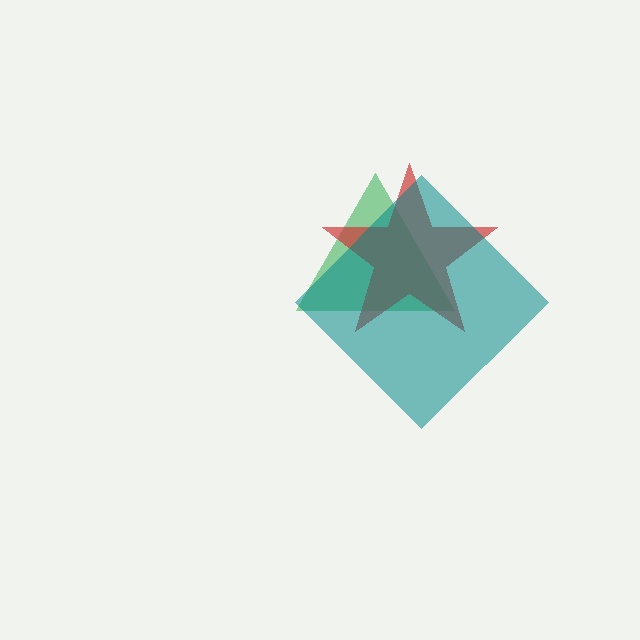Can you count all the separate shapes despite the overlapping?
Yes, there are 3 separate shapes.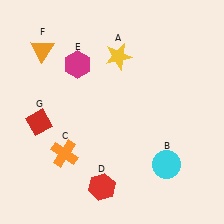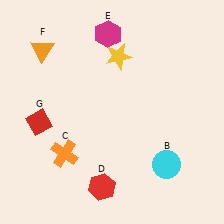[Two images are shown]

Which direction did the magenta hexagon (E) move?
The magenta hexagon (E) moved up.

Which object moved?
The magenta hexagon (E) moved up.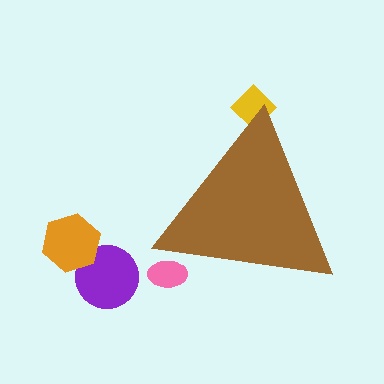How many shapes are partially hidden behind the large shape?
2 shapes are partially hidden.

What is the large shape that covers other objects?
A brown triangle.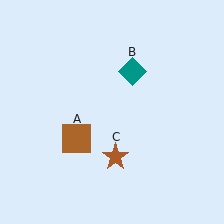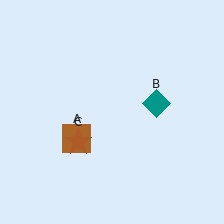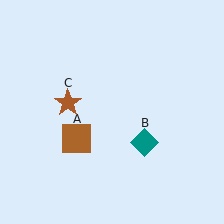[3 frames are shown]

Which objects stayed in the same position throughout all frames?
Brown square (object A) remained stationary.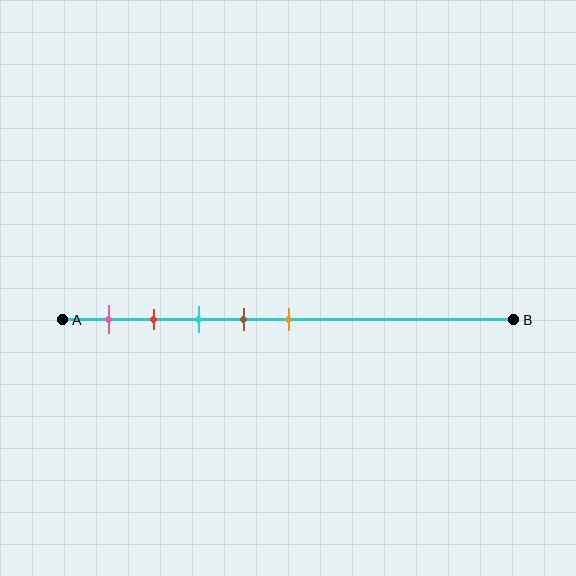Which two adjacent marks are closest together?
The red and cyan marks are the closest adjacent pair.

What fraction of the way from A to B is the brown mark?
The brown mark is approximately 40% (0.4) of the way from A to B.